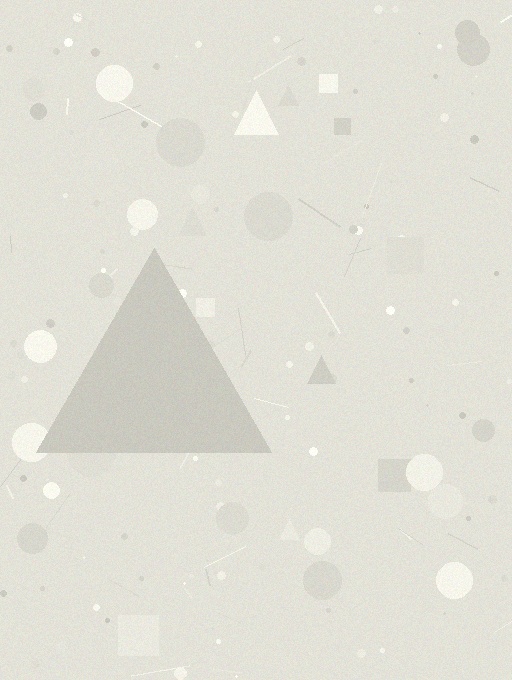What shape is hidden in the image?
A triangle is hidden in the image.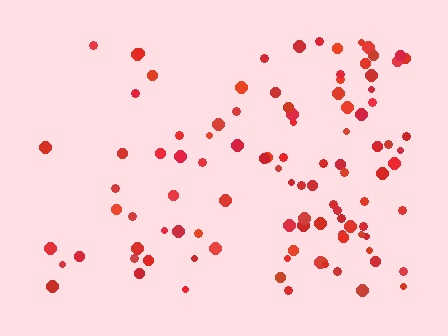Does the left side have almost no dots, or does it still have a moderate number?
Still a moderate number, just noticeably fewer than the right.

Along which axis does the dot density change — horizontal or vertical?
Horizontal.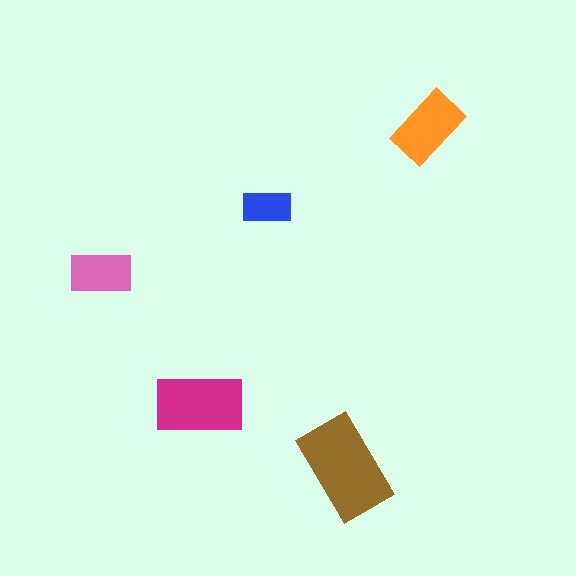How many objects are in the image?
There are 5 objects in the image.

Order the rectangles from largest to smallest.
the brown one, the magenta one, the orange one, the pink one, the blue one.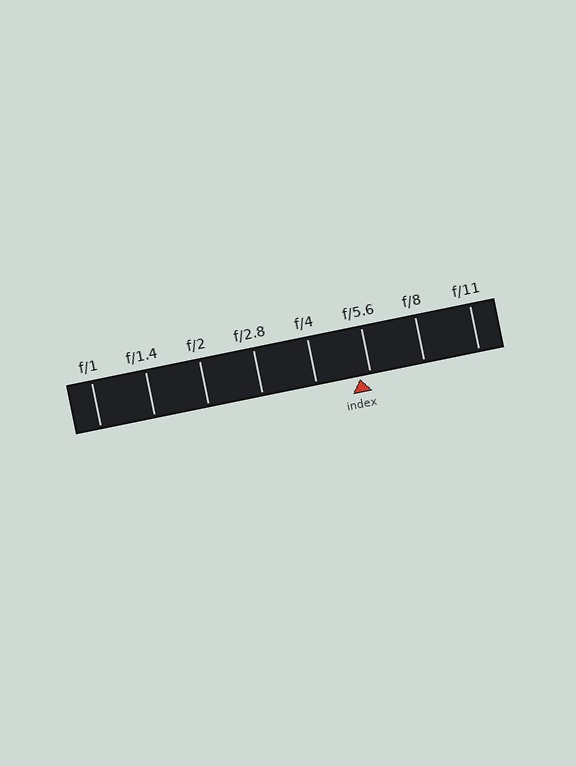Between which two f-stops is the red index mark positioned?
The index mark is between f/4 and f/5.6.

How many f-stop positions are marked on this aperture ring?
There are 8 f-stop positions marked.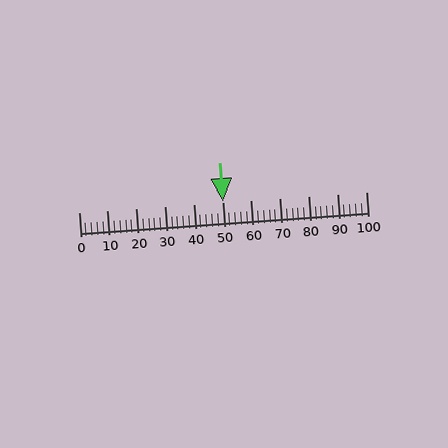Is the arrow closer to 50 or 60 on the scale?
The arrow is closer to 50.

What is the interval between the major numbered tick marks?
The major tick marks are spaced 10 units apart.